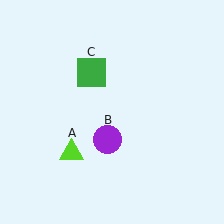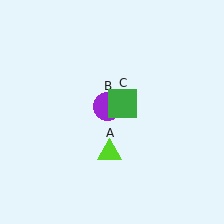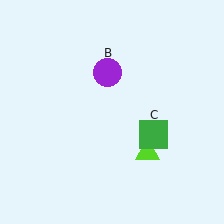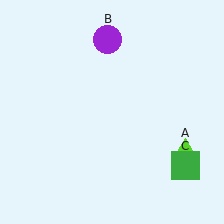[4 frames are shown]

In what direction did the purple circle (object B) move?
The purple circle (object B) moved up.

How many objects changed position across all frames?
3 objects changed position: lime triangle (object A), purple circle (object B), green square (object C).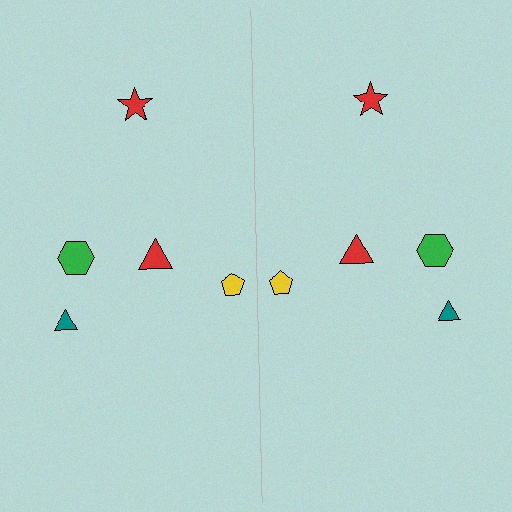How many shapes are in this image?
There are 10 shapes in this image.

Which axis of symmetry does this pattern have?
The pattern has a vertical axis of symmetry running through the center of the image.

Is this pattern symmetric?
Yes, this pattern has bilateral (reflection) symmetry.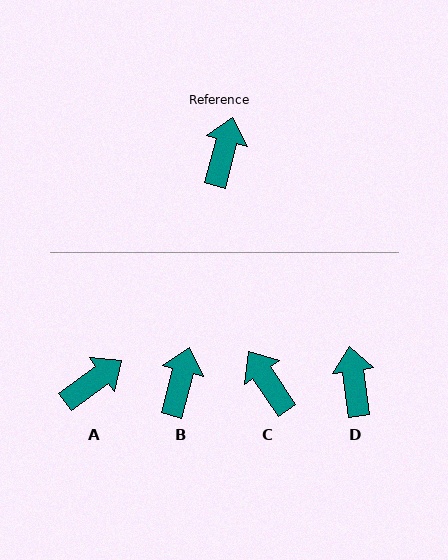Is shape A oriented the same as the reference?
No, it is off by about 39 degrees.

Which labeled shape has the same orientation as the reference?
B.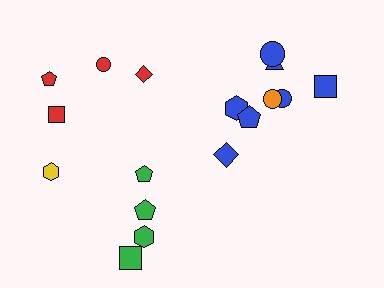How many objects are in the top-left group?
There are 4 objects.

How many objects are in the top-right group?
There are 8 objects.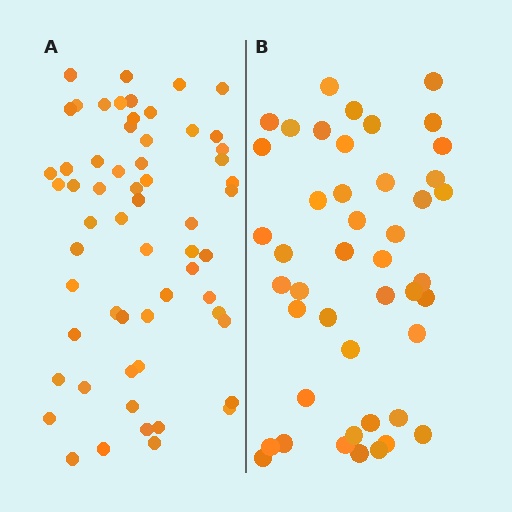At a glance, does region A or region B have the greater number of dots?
Region A (the left region) has more dots.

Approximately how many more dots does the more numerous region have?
Region A has approximately 15 more dots than region B.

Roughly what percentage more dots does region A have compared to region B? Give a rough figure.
About 35% more.